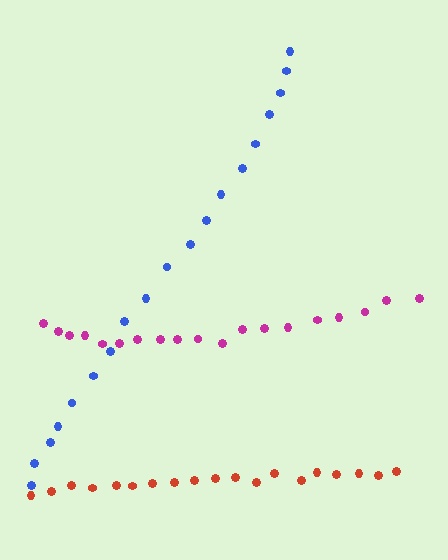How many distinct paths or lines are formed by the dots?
There are 3 distinct paths.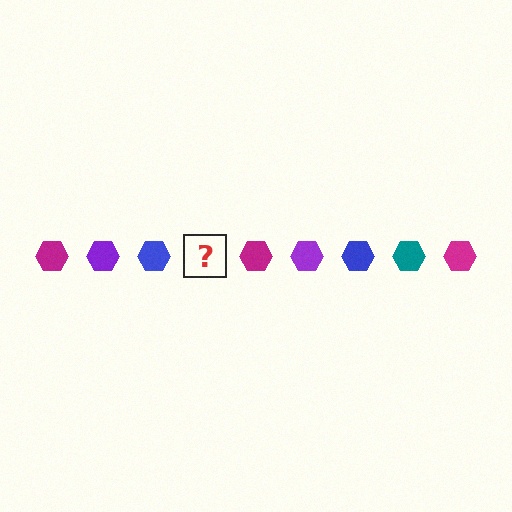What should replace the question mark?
The question mark should be replaced with a teal hexagon.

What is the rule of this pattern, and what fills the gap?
The rule is that the pattern cycles through magenta, purple, blue, teal hexagons. The gap should be filled with a teal hexagon.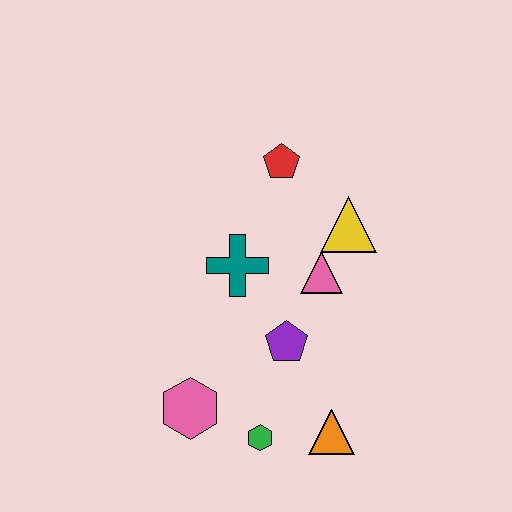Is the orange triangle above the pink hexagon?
No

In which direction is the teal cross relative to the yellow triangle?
The teal cross is to the left of the yellow triangle.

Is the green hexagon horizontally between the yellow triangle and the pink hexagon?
Yes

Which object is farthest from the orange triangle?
The red pentagon is farthest from the orange triangle.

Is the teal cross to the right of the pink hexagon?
Yes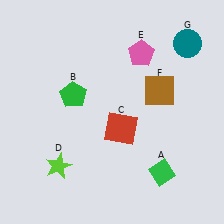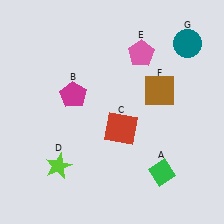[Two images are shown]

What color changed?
The pentagon (B) changed from green in Image 1 to magenta in Image 2.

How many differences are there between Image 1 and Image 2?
There is 1 difference between the two images.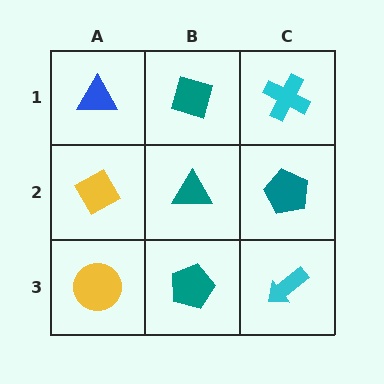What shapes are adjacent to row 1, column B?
A teal triangle (row 2, column B), a blue triangle (row 1, column A), a cyan cross (row 1, column C).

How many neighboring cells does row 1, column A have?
2.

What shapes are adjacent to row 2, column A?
A blue triangle (row 1, column A), a yellow circle (row 3, column A), a teal triangle (row 2, column B).